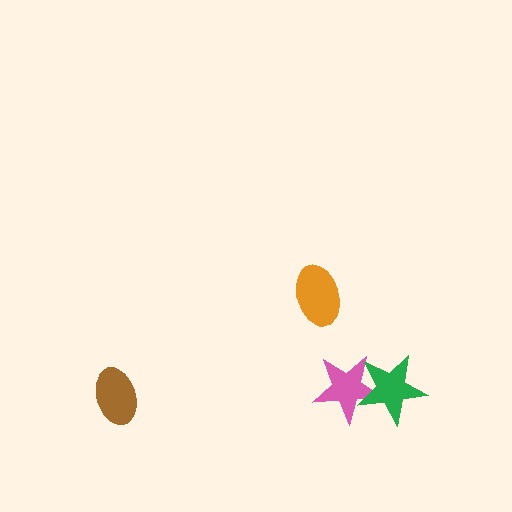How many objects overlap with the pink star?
1 object overlaps with the pink star.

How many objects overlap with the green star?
1 object overlaps with the green star.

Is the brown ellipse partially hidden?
No, no other shape covers it.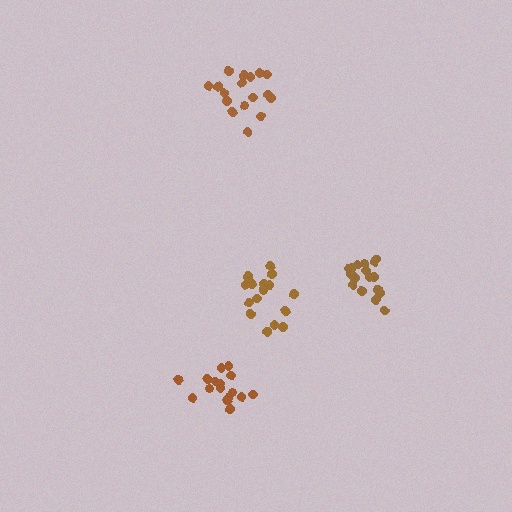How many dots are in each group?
Group 1: 17 dots, Group 2: 17 dots, Group 3: 17 dots, Group 4: 17 dots (68 total).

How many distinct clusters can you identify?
There are 4 distinct clusters.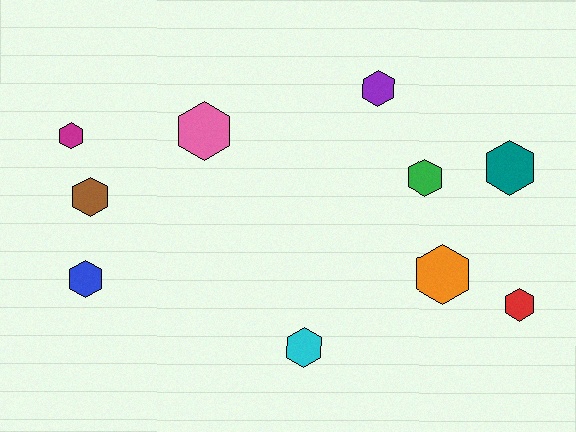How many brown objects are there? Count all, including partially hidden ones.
There is 1 brown object.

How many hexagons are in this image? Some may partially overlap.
There are 10 hexagons.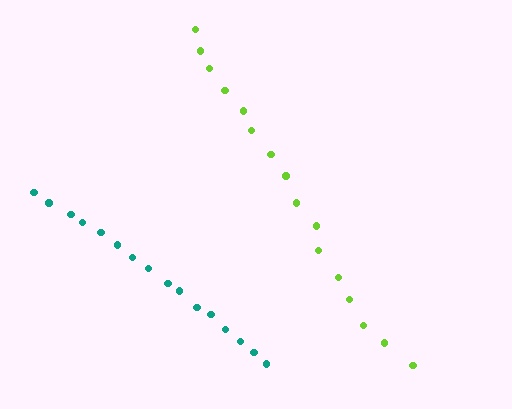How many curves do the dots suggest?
There are 2 distinct paths.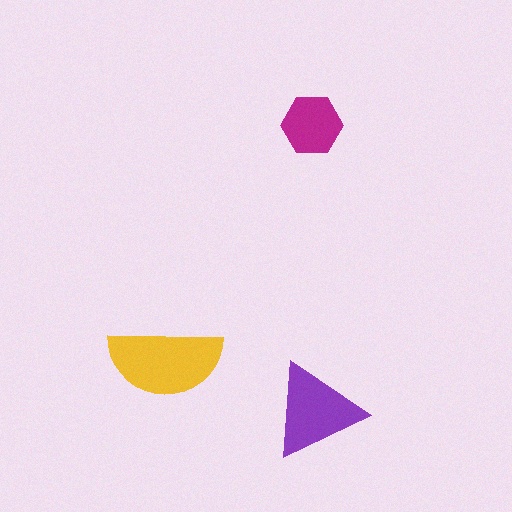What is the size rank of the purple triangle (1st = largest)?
2nd.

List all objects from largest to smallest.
The yellow semicircle, the purple triangle, the magenta hexagon.